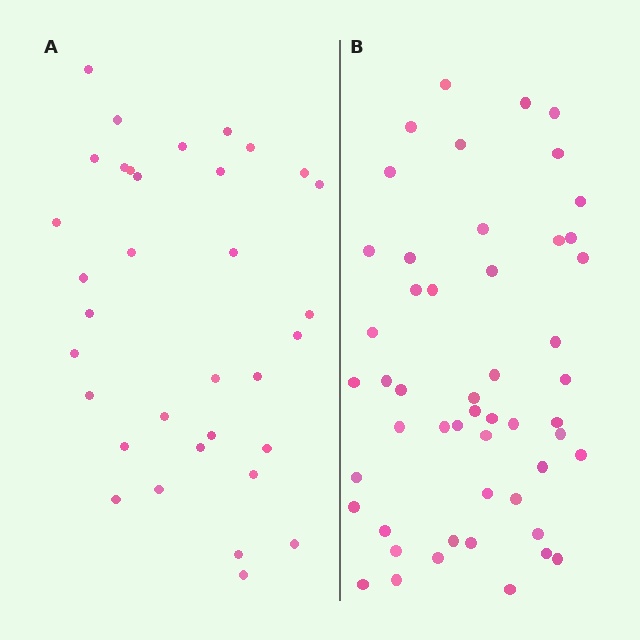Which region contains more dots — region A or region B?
Region B (the right region) has more dots.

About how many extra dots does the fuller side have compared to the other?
Region B has approximately 15 more dots than region A.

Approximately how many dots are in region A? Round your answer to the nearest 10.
About 30 dots. (The exact count is 34, which rounds to 30.)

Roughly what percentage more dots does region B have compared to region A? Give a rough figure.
About 50% more.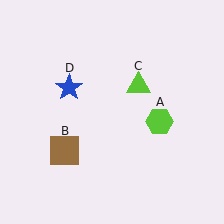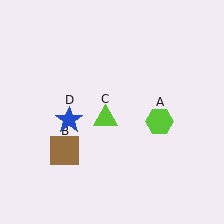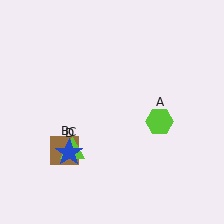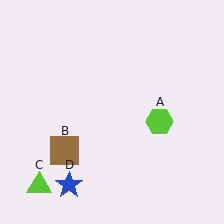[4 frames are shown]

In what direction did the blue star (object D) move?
The blue star (object D) moved down.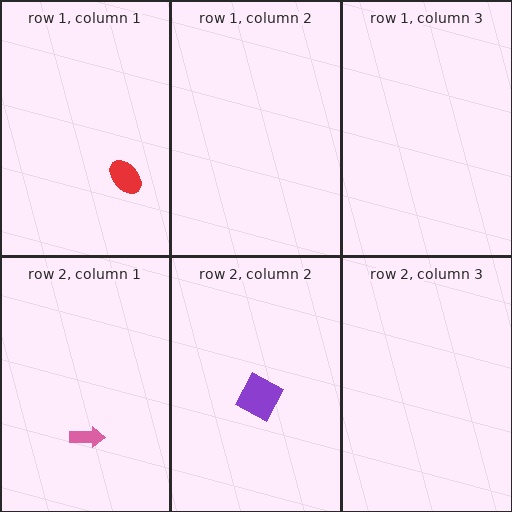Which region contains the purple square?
The row 2, column 2 region.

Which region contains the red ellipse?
The row 1, column 1 region.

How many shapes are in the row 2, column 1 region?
1.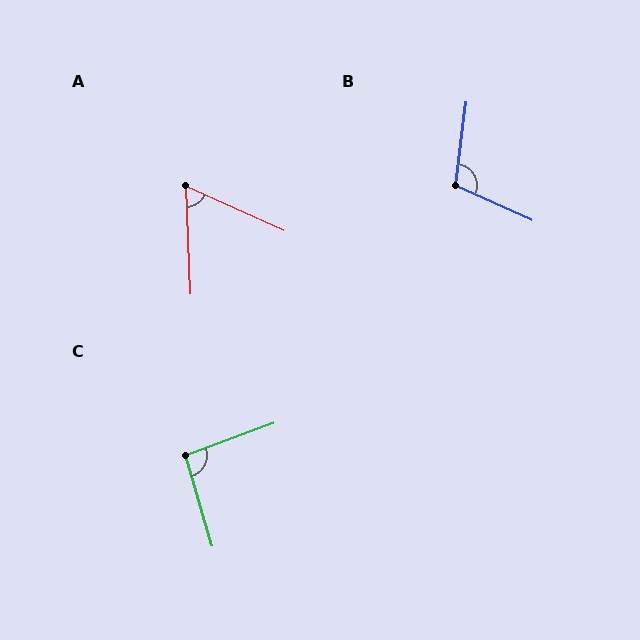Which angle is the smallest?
A, at approximately 64 degrees.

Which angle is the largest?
B, at approximately 107 degrees.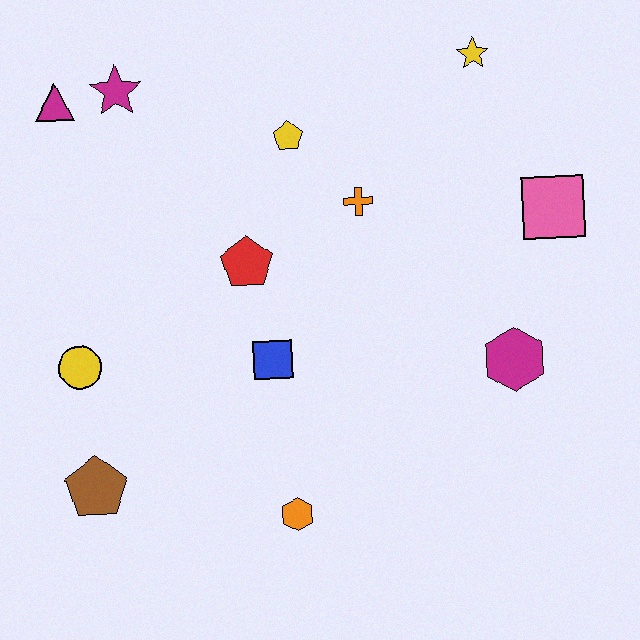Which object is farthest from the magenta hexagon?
The magenta triangle is farthest from the magenta hexagon.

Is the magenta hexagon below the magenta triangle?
Yes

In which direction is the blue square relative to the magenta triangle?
The blue square is below the magenta triangle.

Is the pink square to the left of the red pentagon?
No